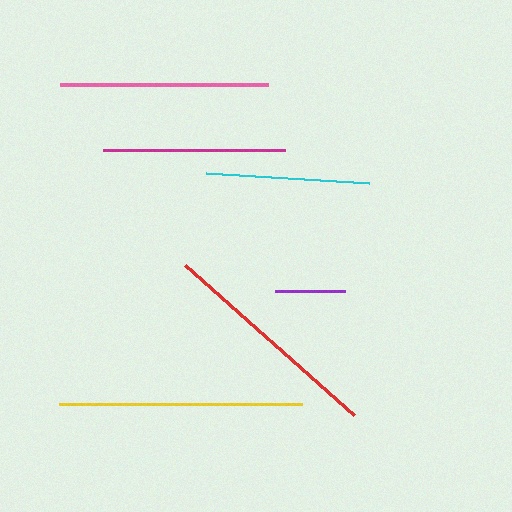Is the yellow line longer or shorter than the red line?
The yellow line is longer than the red line.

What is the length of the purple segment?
The purple segment is approximately 70 pixels long.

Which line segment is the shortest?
The purple line is the shortest at approximately 70 pixels.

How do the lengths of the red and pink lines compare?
The red and pink lines are approximately the same length.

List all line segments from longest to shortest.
From longest to shortest: yellow, red, pink, magenta, cyan, purple.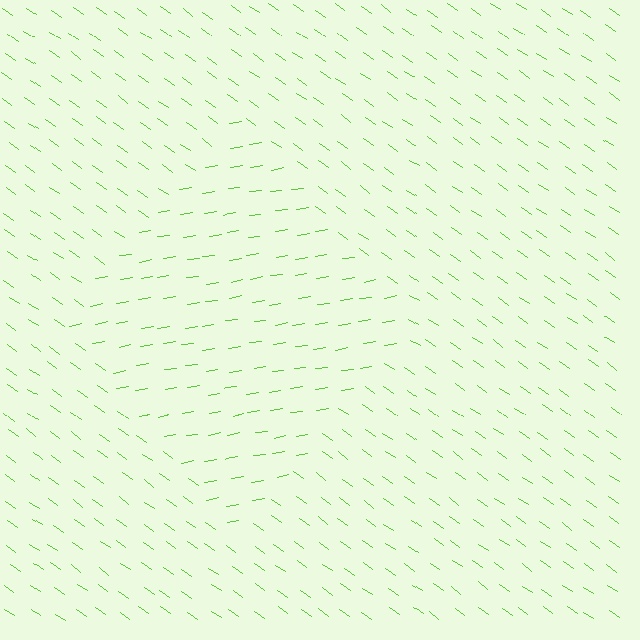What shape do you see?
I see a diamond.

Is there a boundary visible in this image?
Yes, there is a texture boundary formed by a change in line orientation.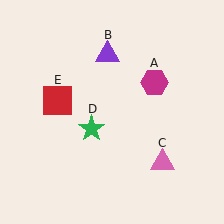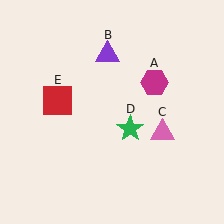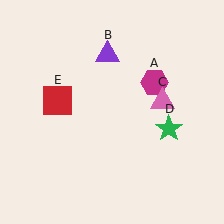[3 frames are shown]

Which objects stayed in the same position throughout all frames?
Magenta hexagon (object A) and purple triangle (object B) and red square (object E) remained stationary.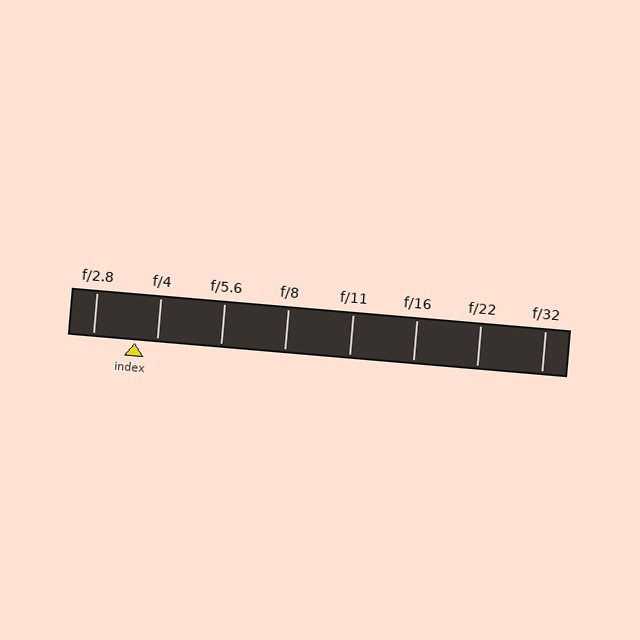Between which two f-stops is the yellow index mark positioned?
The index mark is between f/2.8 and f/4.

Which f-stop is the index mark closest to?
The index mark is closest to f/4.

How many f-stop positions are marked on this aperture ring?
There are 8 f-stop positions marked.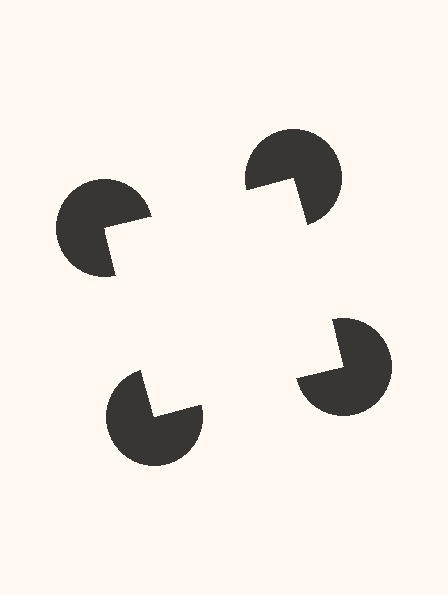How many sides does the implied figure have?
4 sides.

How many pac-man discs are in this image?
There are 4 — one at each vertex of the illusory square.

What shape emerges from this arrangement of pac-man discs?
An illusory square — its edges are inferred from the aligned wedge cuts in the pac-man discs, not physically drawn.